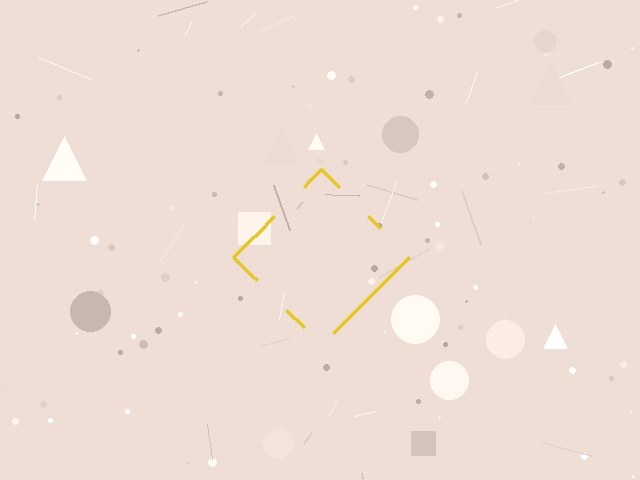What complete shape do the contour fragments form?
The contour fragments form a diamond.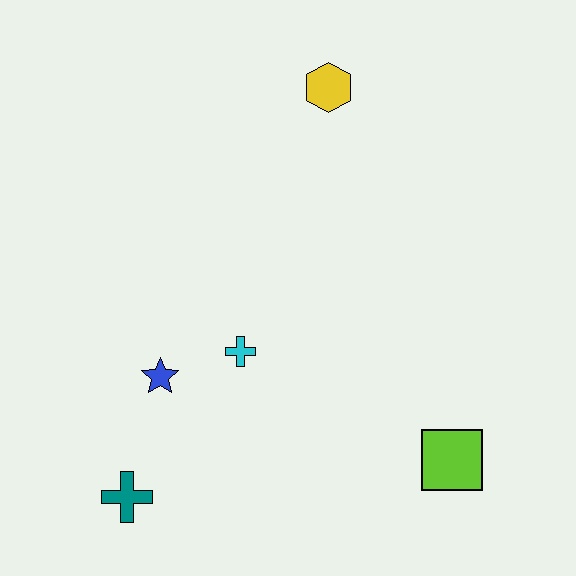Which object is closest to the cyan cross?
The blue star is closest to the cyan cross.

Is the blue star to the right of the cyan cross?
No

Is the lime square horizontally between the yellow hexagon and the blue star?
No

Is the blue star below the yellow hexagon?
Yes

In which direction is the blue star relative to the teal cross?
The blue star is above the teal cross.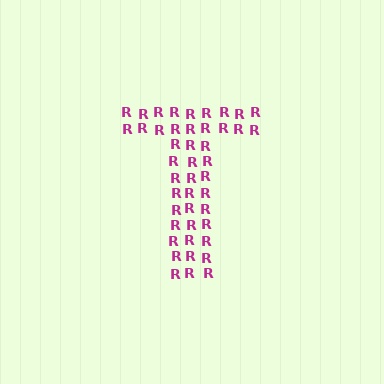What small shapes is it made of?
It is made of small letter R's.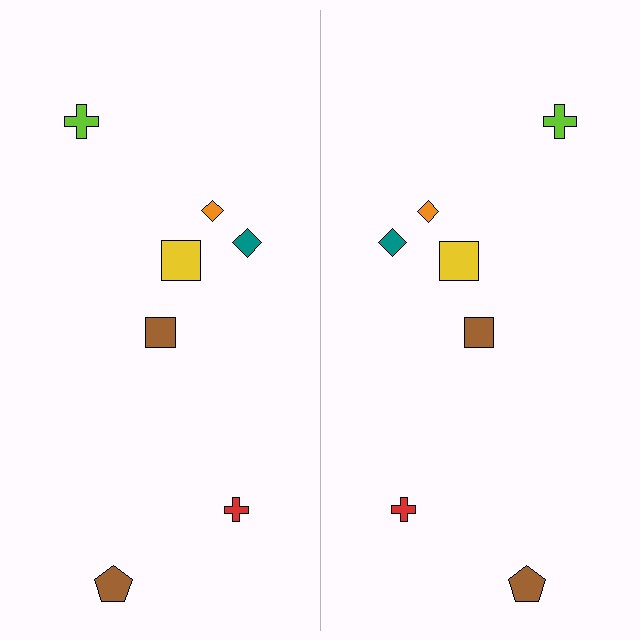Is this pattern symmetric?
Yes, this pattern has bilateral (reflection) symmetry.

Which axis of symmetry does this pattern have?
The pattern has a vertical axis of symmetry running through the center of the image.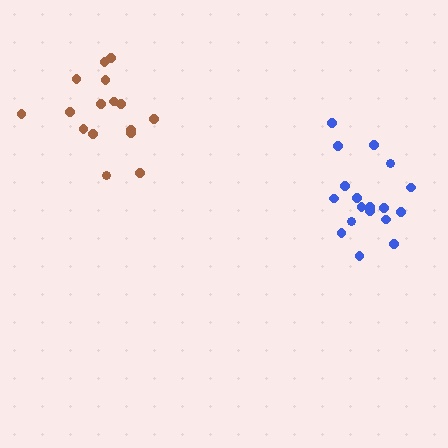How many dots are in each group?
Group 1: 16 dots, Group 2: 18 dots (34 total).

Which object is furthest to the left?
The brown cluster is leftmost.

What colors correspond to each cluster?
The clusters are colored: brown, blue.